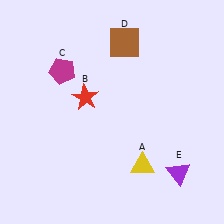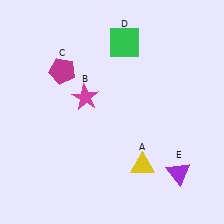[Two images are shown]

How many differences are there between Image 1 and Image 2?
There are 2 differences between the two images.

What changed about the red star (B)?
In Image 1, B is red. In Image 2, it changed to magenta.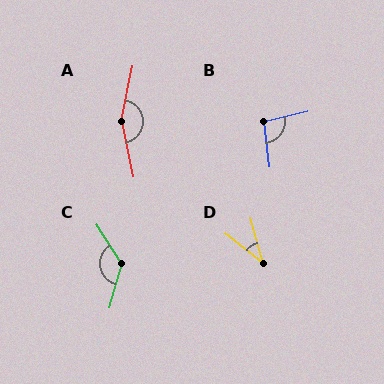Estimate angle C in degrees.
Approximately 133 degrees.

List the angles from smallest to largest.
D (36°), B (97°), C (133°), A (156°).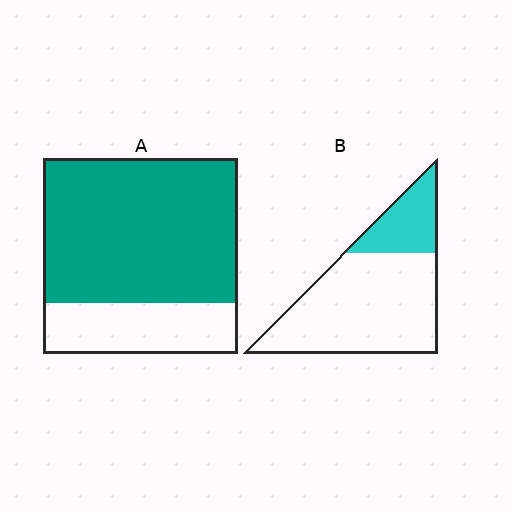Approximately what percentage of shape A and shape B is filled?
A is approximately 75% and B is approximately 25%.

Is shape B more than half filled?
No.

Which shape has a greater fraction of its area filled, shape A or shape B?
Shape A.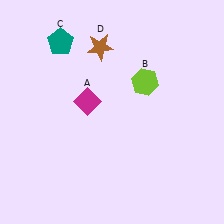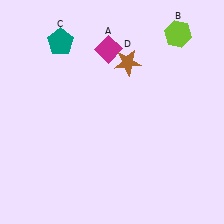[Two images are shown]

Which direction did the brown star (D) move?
The brown star (D) moved right.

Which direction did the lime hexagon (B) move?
The lime hexagon (B) moved up.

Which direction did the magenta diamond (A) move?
The magenta diamond (A) moved up.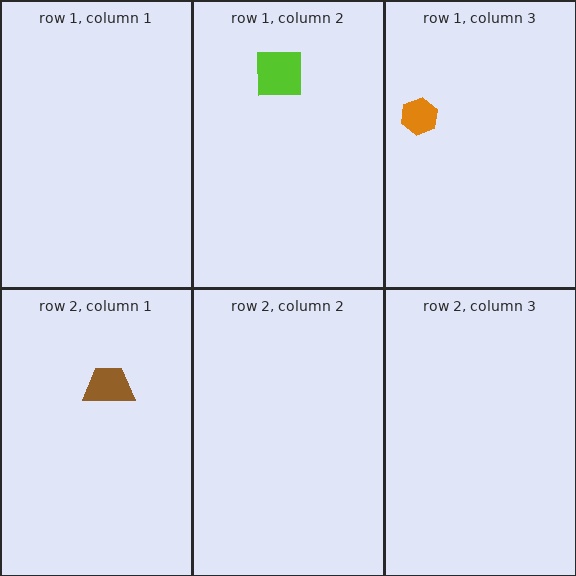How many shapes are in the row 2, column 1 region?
1.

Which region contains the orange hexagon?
The row 1, column 3 region.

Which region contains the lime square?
The row 1, column 2 region.